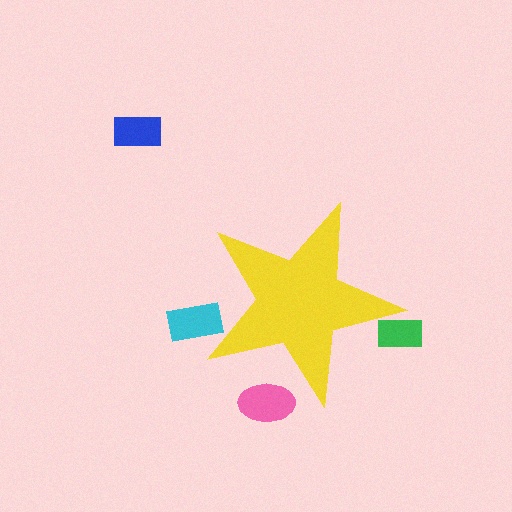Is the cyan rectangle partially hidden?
Yes, the cyan rectangle is partially hidden behind the yellow star.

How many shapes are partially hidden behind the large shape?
3 shapes are partially hidden.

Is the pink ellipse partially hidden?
Yes, the pink ellipse is partially hidden behind the yellow star.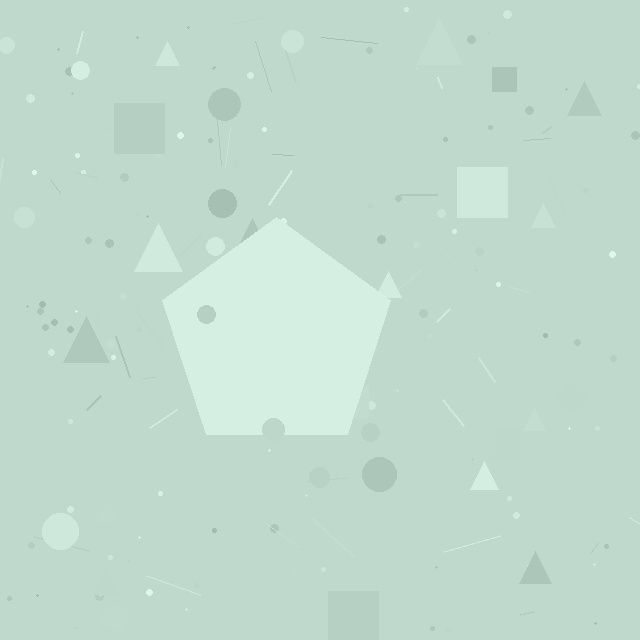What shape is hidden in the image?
A pentagon is hidden in the image.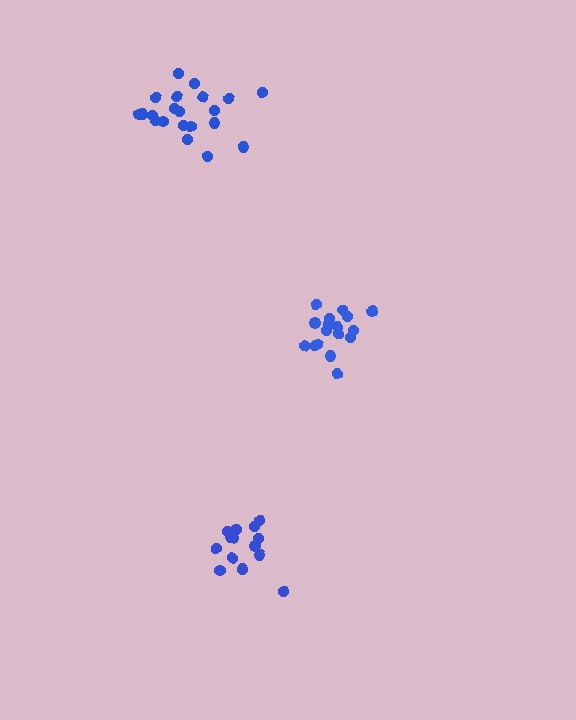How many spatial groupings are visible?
There are 3 spatial groupings.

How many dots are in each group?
Group 1: 21 dots, Group 2: 15 dots, Group 3: 17 dots (53 total).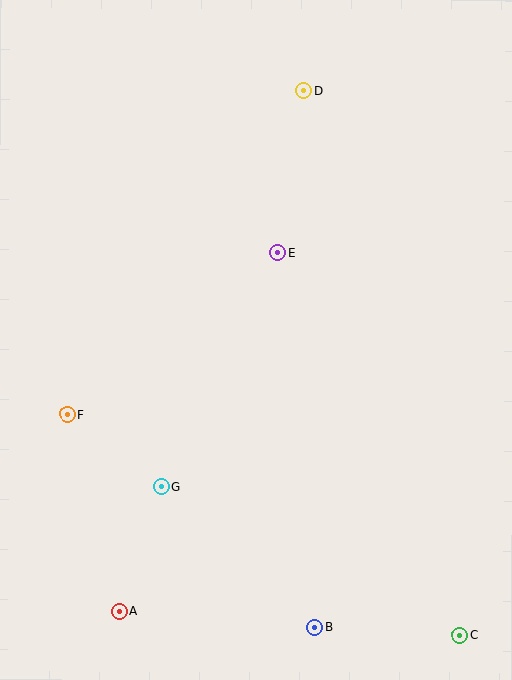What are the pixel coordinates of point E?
Point E is at (278, 253).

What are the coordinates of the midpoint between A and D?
The midpoint between A and D is at (211, 351).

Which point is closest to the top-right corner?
Point D is closest to the top-right corner.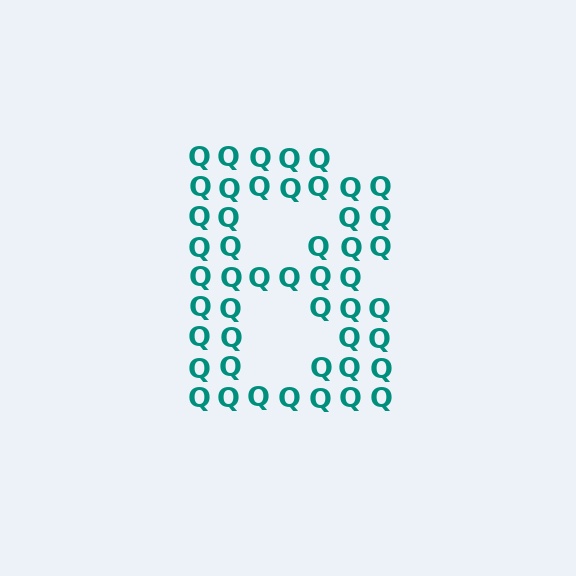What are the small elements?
The small elements are letter Q's.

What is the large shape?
The large shape is the letter B.